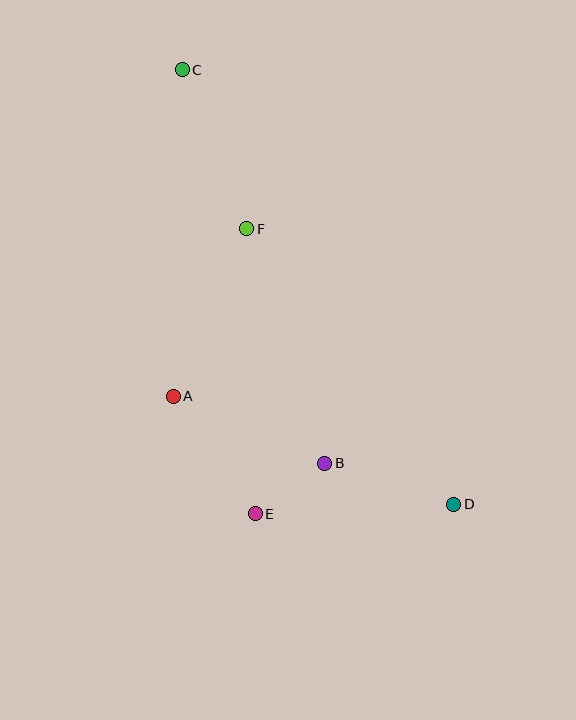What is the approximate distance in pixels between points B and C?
The distance between B and C is approximately 419 pixels.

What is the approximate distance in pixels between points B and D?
The distance between B and D is approximately 135 pixels.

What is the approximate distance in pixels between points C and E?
The distance between C and E is approximately 450 pixels.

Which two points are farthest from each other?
Points C and D are farthest from each other.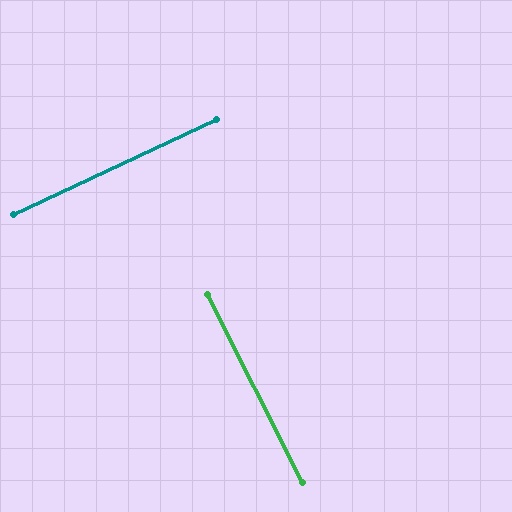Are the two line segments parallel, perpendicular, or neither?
Perpendicular — they meet at approximately 88°.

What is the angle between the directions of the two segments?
Approximately 88 degrees.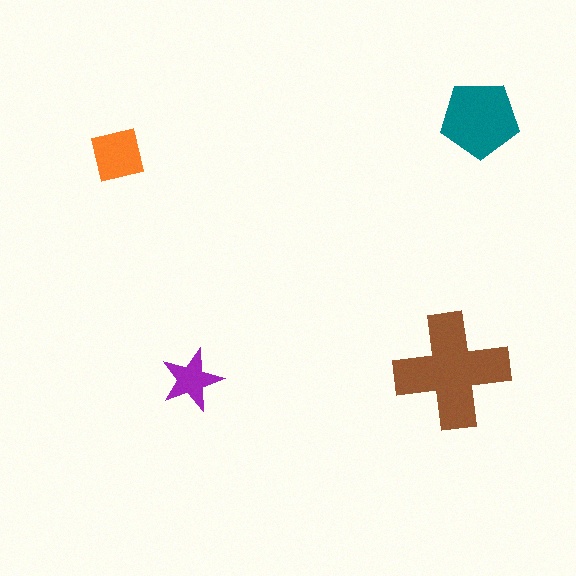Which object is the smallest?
The purple star.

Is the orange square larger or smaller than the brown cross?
Smaller.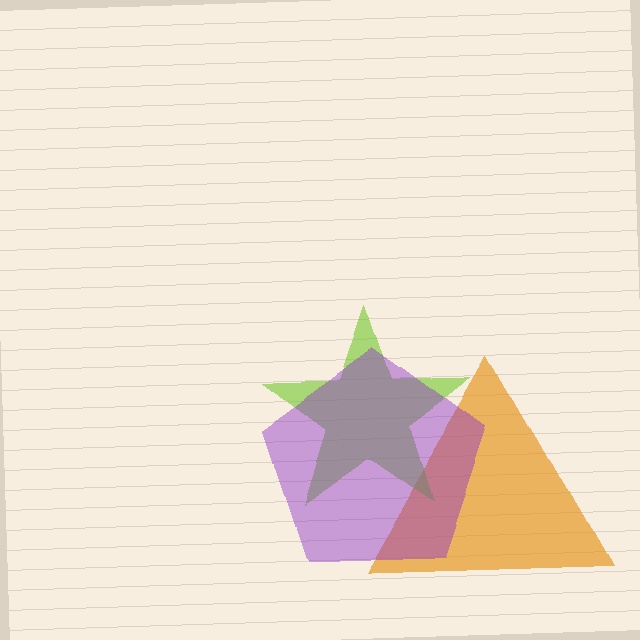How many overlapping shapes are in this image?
There are 3 overlapping shapes in the image.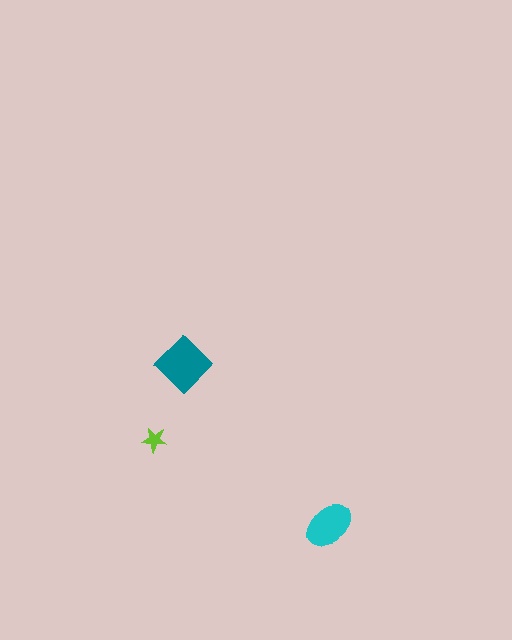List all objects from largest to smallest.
The teal diamond, the cyan ellipse, the lime star.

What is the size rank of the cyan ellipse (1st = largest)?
2nd.